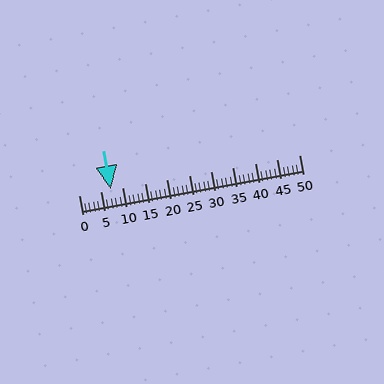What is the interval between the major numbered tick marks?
The major tick marks are spaced 5 units apart.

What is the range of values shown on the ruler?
The ruler shows values from 0 to 50.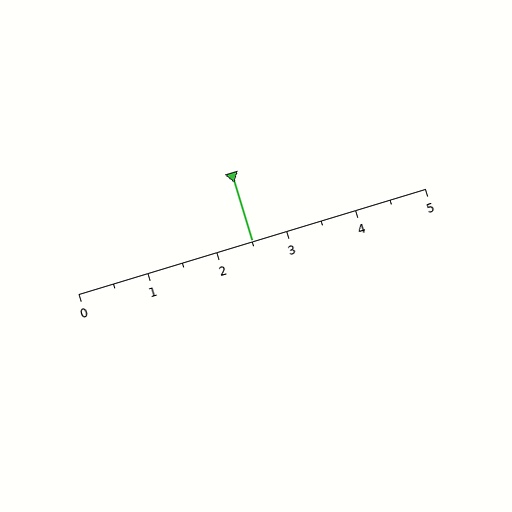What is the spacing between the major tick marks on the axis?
The major ticks are spaced 1 apart.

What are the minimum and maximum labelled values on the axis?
The axis runs from 0 to 5.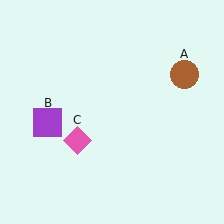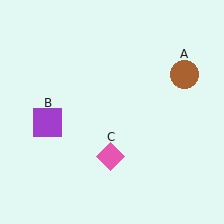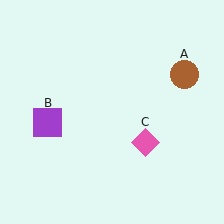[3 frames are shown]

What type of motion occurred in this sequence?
The pink diamond (object C) rotated counterclockwise around the center of the scene.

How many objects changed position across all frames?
1 object changed position: pink diamond (object C).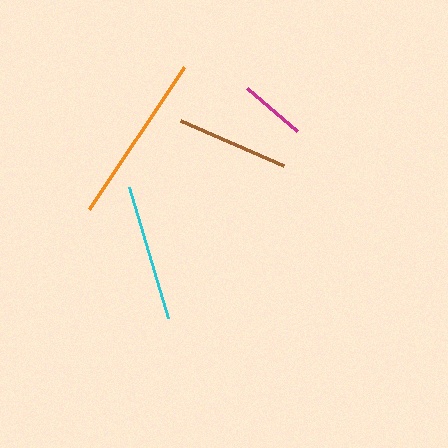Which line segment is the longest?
The orange line is the longest at approximately 170 pixels.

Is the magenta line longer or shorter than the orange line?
The orange line is longer than the magenta line.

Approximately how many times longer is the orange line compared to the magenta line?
The orange line is approximately 2.6 times the length of the magenta line.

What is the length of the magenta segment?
The magenta segment is approximately 66 pixels long.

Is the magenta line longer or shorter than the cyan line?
The cyan line is longer than the magenta line.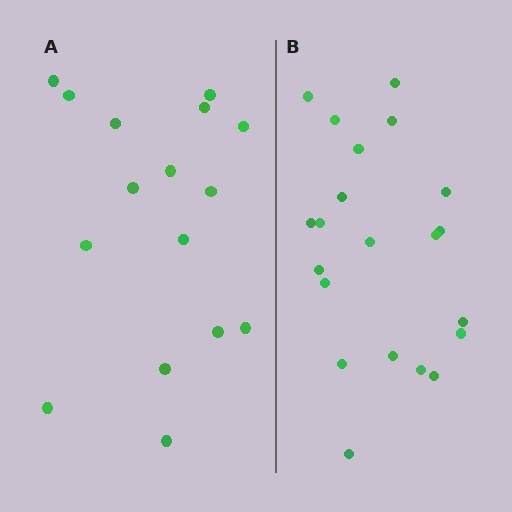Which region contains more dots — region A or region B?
Region B (the right region) has more dots.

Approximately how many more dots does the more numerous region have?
Region B has about 5 more dots than region A.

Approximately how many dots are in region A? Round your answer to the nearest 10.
About 20 dots. (The exact count is 16, which rounds to 20.)